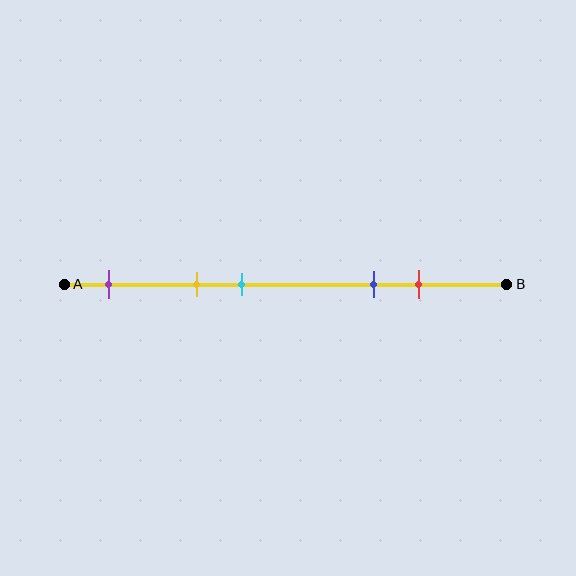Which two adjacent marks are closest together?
The yellow and cyan marks are the closest adjacent pair.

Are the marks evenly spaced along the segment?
No, the marks are not evenly spaced.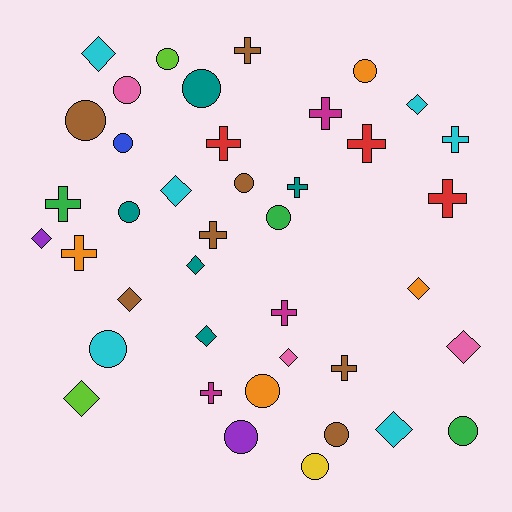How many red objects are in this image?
There are 3 red objects.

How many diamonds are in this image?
There are 12 diamonds.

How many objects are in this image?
There are 40 objects.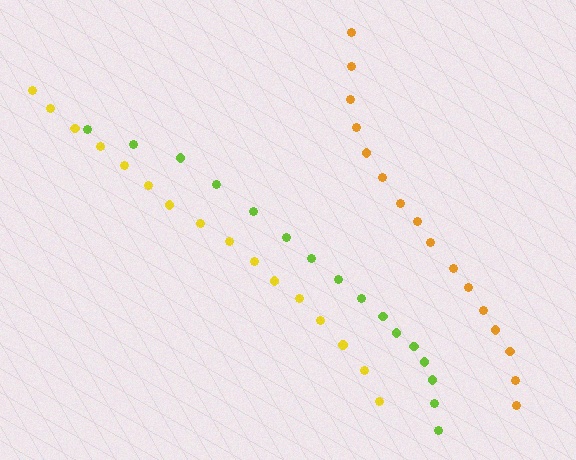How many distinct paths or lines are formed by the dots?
There are 3 distinct paths.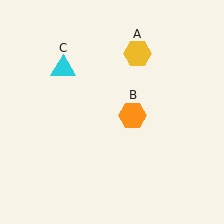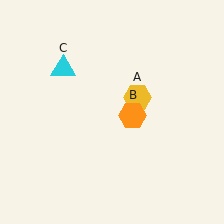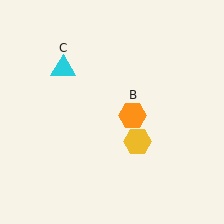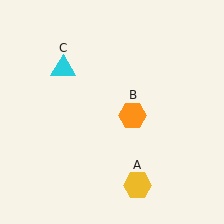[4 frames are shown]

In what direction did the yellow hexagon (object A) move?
The yellow hexagon (object A) moved down.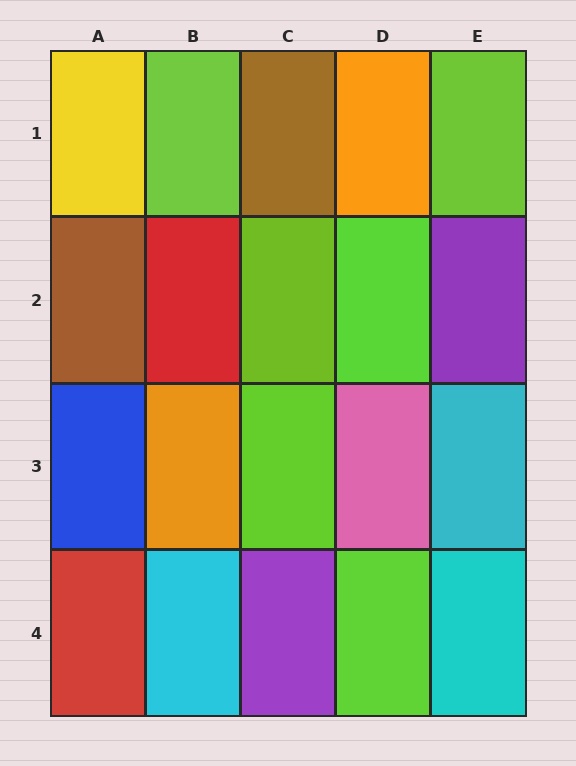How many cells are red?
2 cells are red.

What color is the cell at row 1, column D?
Orange.